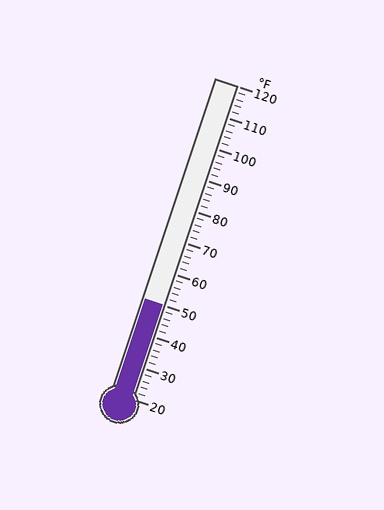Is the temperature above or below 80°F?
The temperature is below 80°F.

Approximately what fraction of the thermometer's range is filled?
The thermometer is filled to approximately 30% of its range.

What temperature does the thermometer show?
The thermometer shows approximately 50°F.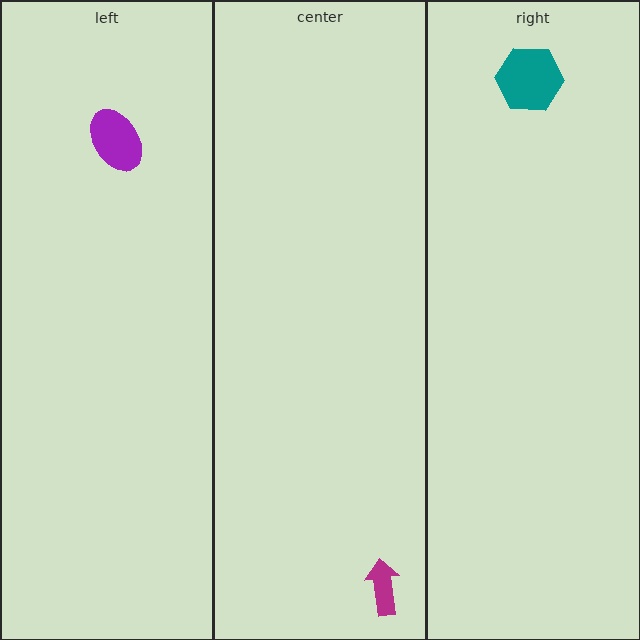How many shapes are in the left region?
1.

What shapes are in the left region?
The purple ellipse.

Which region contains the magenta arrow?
The center region.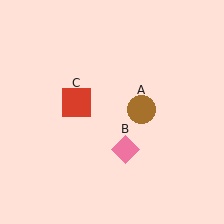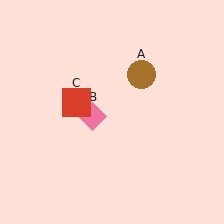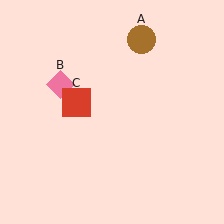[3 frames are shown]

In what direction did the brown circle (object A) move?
The brown circle (object A) moved up.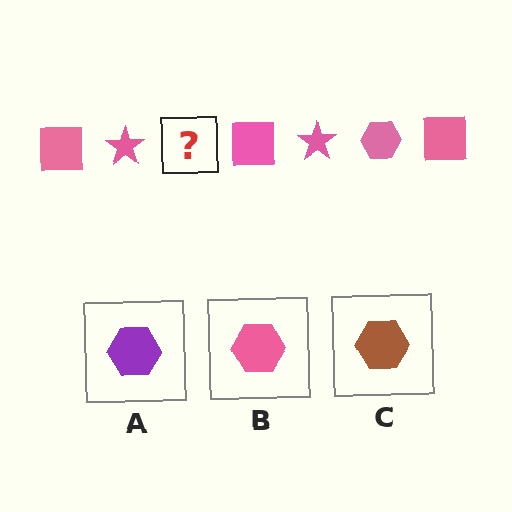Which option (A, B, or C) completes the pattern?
B.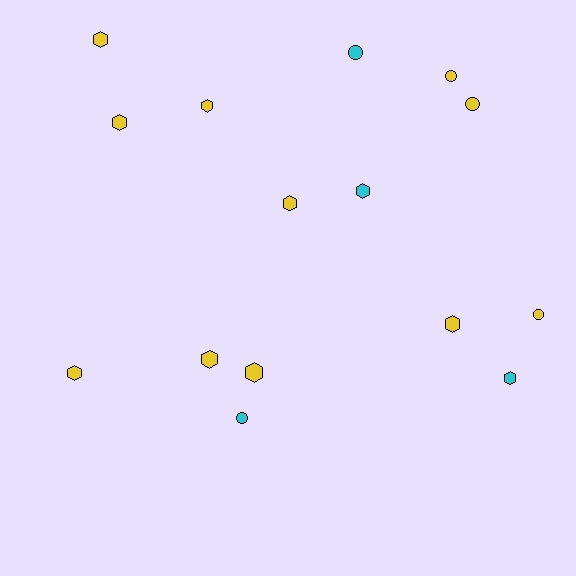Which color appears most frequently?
Yellow, with 11 objects.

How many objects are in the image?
There are 15 objects.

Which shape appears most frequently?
Hexagon, with 10 objects.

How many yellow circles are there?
There are 3 yellow circles.